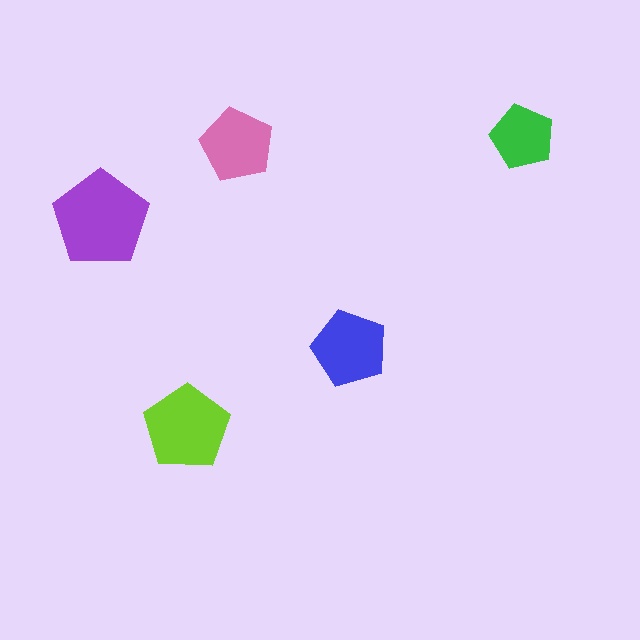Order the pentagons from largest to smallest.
the purple one, the lime one, the blue one, the pink one, the green one.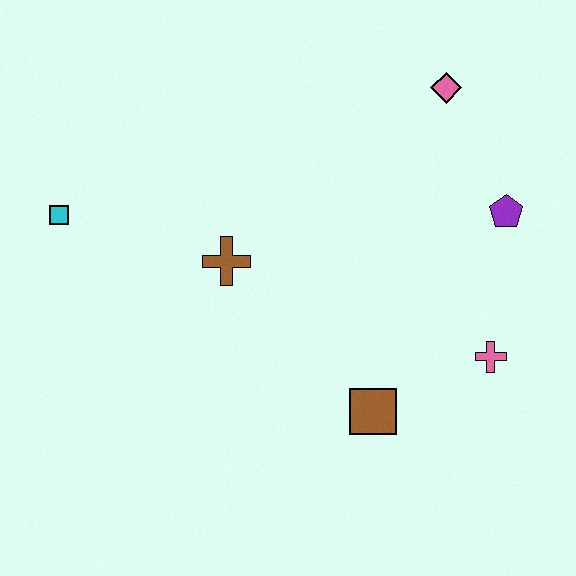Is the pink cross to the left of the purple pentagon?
Yes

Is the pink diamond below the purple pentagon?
No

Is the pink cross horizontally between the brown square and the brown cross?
No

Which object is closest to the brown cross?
The cyan square is closest to the brown cross.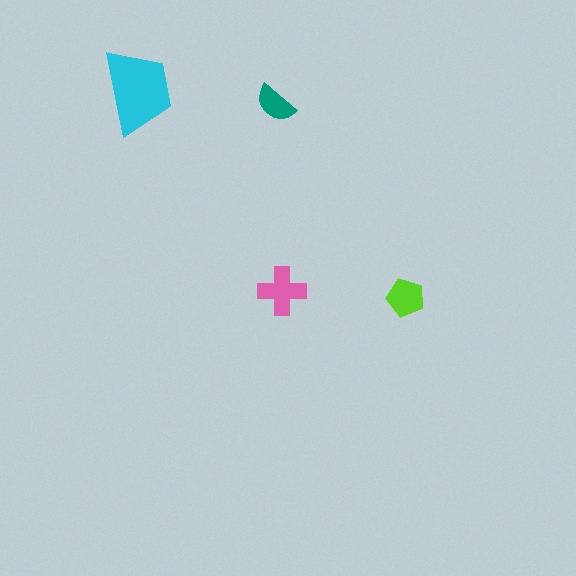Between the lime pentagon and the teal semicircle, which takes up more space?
The lime pentagon.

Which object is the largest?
The cyan trapezoid.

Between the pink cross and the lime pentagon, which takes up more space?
The pink cross.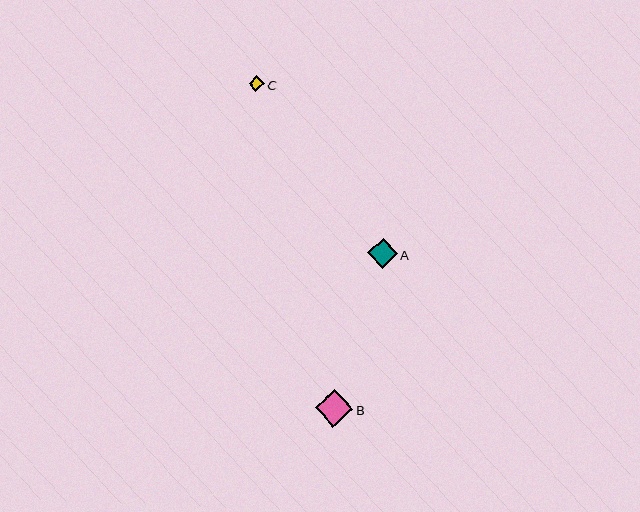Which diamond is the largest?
Diamond B is the largest with a size of approximately 37 pixels.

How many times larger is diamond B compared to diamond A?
Diamond B is approximately 1.3 times the size of diamond A.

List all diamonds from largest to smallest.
From largest to smallest: B, A, C.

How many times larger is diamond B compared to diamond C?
Diamond B is approximately 2.4 times the size of diamond C.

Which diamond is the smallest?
Diamond C is the smallest with a size of approximately 15 pixels.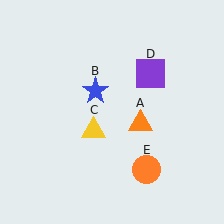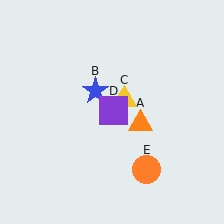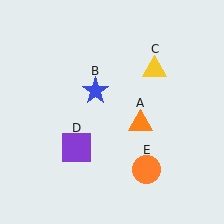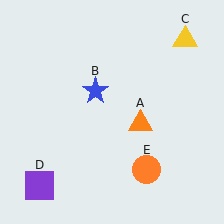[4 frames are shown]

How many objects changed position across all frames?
2 objects changed position: yellow triangle (object C), purple square (object D).